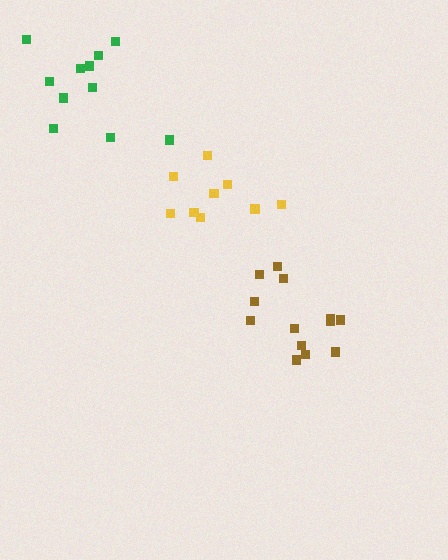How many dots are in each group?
Group 1: 9 dots, Group 2: 11 dots, Group 3: 13 dots (33 total).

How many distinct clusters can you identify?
There are 3 distinct clusters.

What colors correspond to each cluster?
The clusters are colored: yellow, green, brown.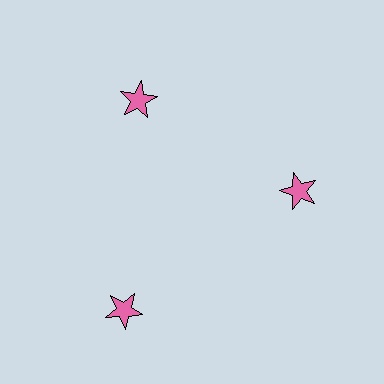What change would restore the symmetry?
The symmetry would be restored by moving it inward, back onto the ring so that all 3 stars sit at equal angles and equal distance from the center.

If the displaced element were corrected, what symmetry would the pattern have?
It would have 3-fold rotational symmetry — the pattern would map onto itself every 120 degrees.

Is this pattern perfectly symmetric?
No. The 3 pink stars are arranged in a ring, but one element near the 7 o'clock position is pushed outward from the center, breaking the 3-fold rotational symmetry.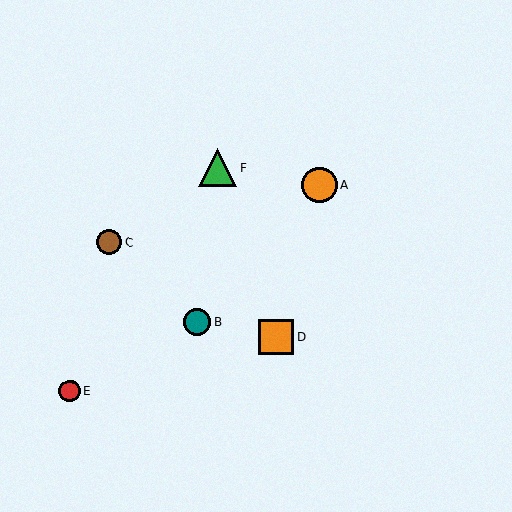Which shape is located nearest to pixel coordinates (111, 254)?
The brown circle (labeled C) at (109, 243) is nearest to that location.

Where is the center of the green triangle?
The center of the green triangle is at (218, 168).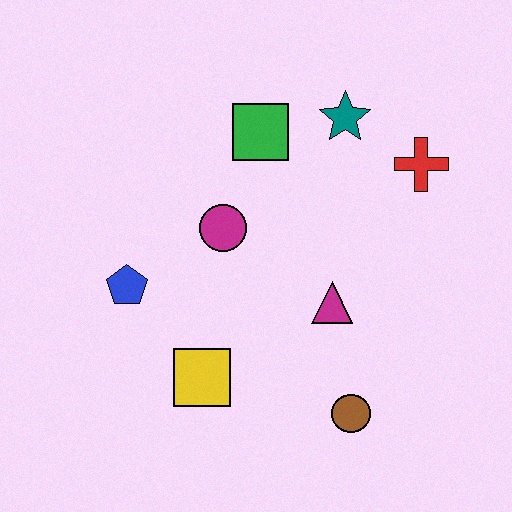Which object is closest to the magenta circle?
The green square is closest to the magenta circle.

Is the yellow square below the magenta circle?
Yes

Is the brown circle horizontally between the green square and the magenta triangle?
No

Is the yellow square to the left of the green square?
Yes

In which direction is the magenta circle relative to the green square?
The magenta circle is below the green square.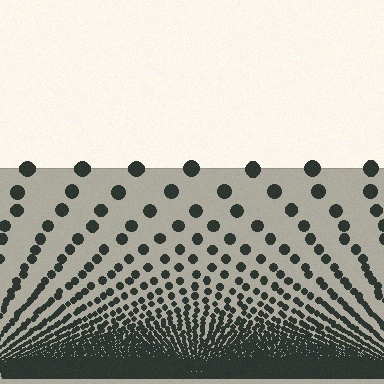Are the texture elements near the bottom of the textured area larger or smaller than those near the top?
Smaller. The gradient is inverted — elements near the bottom are smaller and denser.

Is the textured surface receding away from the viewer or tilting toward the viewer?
The surface appears to tilt toward the viewer. Texture elements get larger and sparser toward the top.